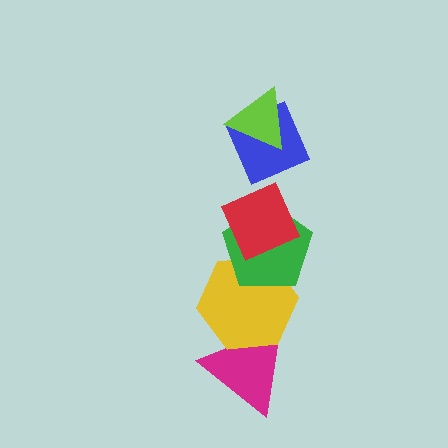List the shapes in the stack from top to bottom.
From top to bottom: the lime triangle, the blue diamond, the red diamond, the green pentagon, the yellow hexagon, the magenta triangle.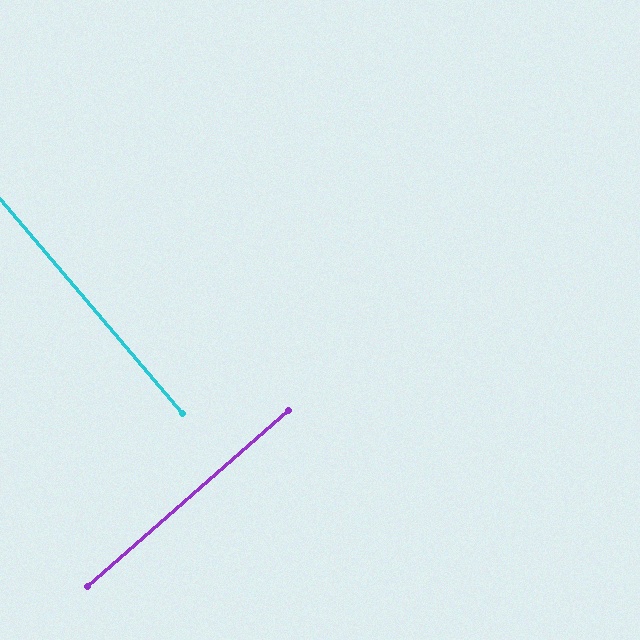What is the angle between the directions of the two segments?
Approximately 90 degrees.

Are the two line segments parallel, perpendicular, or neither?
Perpendicular — they meet at approximately 90°.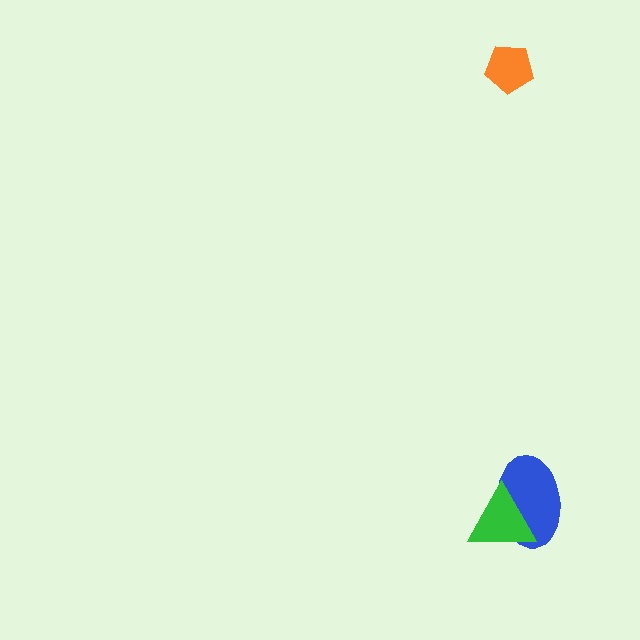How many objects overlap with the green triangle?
1 object overlaps with the green triangle.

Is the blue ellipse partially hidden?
Yes, it is partially covered by another shape.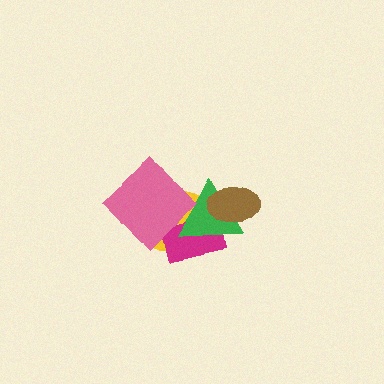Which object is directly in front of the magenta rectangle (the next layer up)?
The green triangle is directly in front of the magenta rectangle.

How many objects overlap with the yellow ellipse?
4 objects overlap with the yellow ellipse.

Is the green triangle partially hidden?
Yes, it is partially covered by another shape.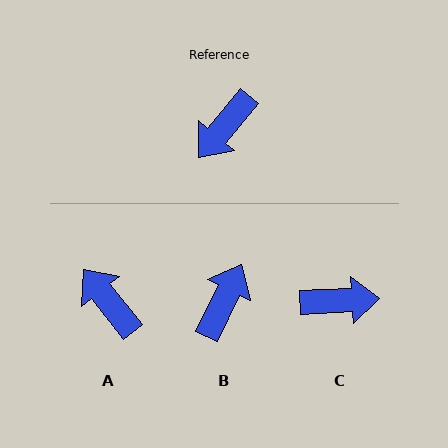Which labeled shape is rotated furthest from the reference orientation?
B, about 166 degrees away.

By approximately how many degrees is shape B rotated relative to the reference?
Approximately 166 degrees clockwise.